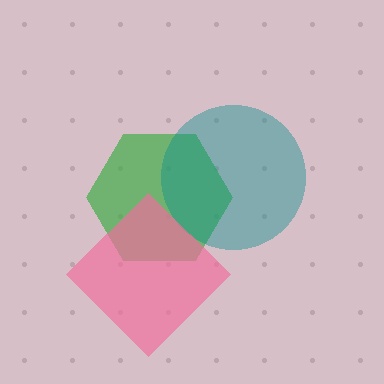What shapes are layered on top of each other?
The layered shapes are: a green hexagon, a teal circle, a pink diamond.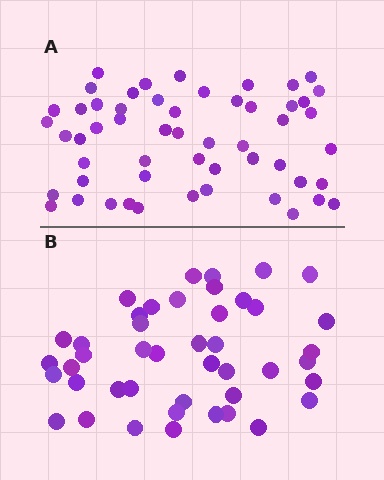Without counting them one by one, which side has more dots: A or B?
Region A (the top region) has more dots.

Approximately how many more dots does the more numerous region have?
Region A has roughly 10 or so more dots than region B.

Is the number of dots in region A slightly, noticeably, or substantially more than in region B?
Region A has only slightly more — the two regions are fairly close. The ratio is roughly 1.2 to 1.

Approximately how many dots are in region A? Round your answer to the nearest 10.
About 50 dots. (The exact count is 54, which rounds to 50.)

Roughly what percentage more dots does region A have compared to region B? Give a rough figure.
About 25% more.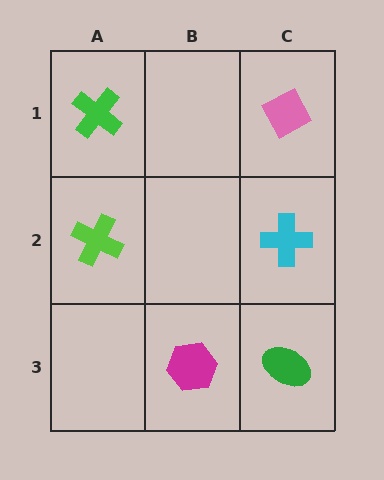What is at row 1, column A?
A green cross.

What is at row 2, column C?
A cyan cross.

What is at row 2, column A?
A lime cross.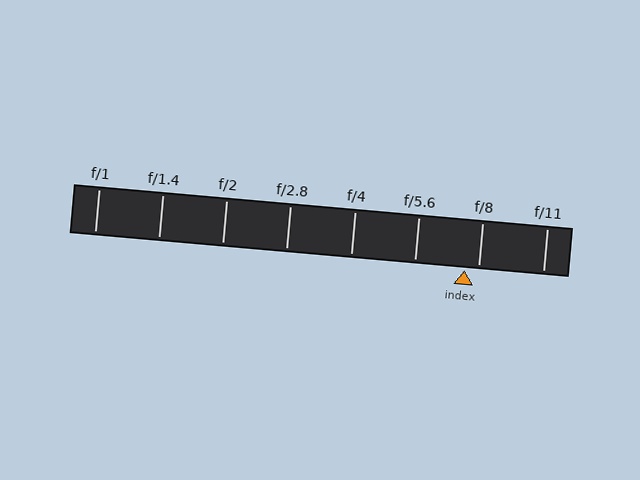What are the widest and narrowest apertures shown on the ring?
The widest aperture shown is f/1 and the narrowest is f/11.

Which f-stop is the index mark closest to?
The index mark is closest to f/8.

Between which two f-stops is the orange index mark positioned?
The index mark is between f/5.6 and f/8.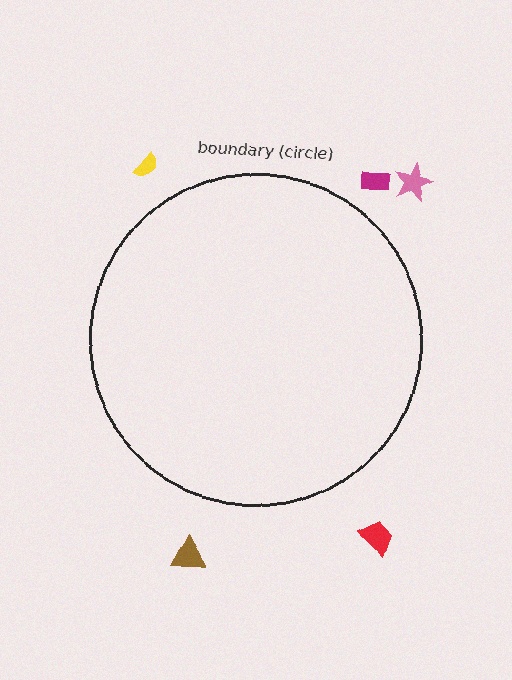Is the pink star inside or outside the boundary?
Outside.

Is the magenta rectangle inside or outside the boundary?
Outside.